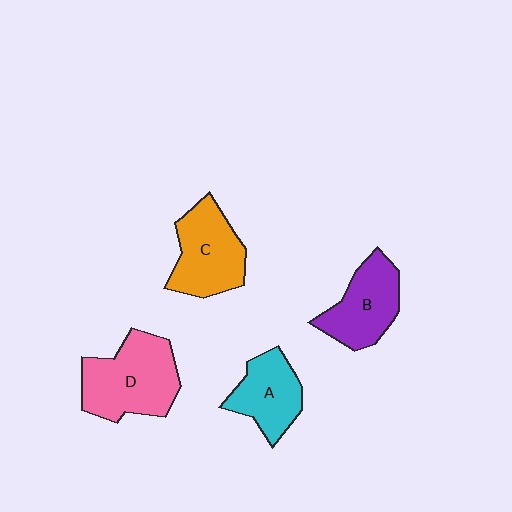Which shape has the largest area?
Shape D (pink).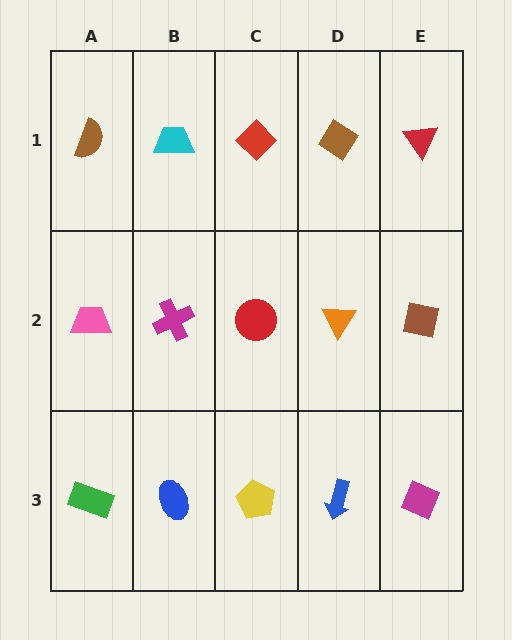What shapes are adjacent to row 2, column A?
A brown semicircle (row 1, column A), a green rectangle (row 3, column A), a magenta cross (row 2, column B).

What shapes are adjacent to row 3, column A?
A pink trapezoid (row 2, column A), a blue ellipse (row 3, column B).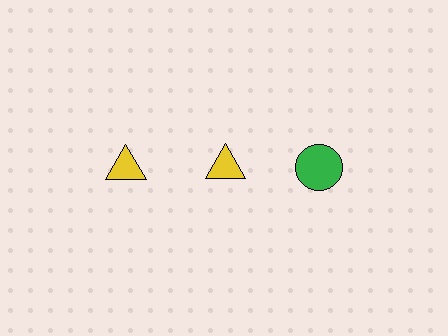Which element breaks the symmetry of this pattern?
The green circle in the top row, center column breaks the symmetry. All other shapes are yellow triangles.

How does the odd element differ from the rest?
It differs in both color (green instead of yellow) and shape (circle instead of triangle).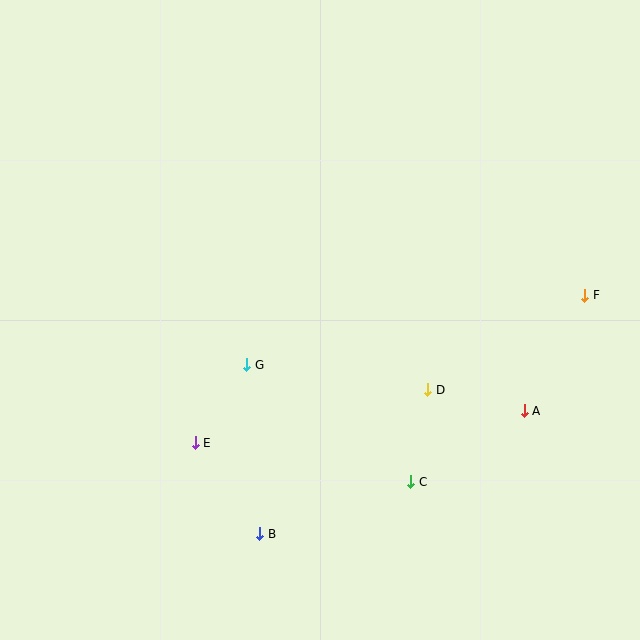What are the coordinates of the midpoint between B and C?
The midpoint between B and C is at (335, 508).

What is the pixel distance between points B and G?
The distance between B and G is 169 pixels.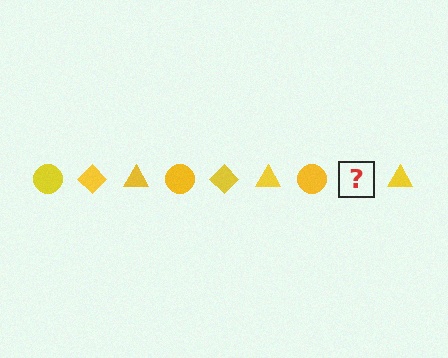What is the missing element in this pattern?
The missing element is a yellow diamond.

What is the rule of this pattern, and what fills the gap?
The rule is that the pattern cycles through circle, diamond, triangle shapes in yellow. The gap should be filled with a yellow diamond.